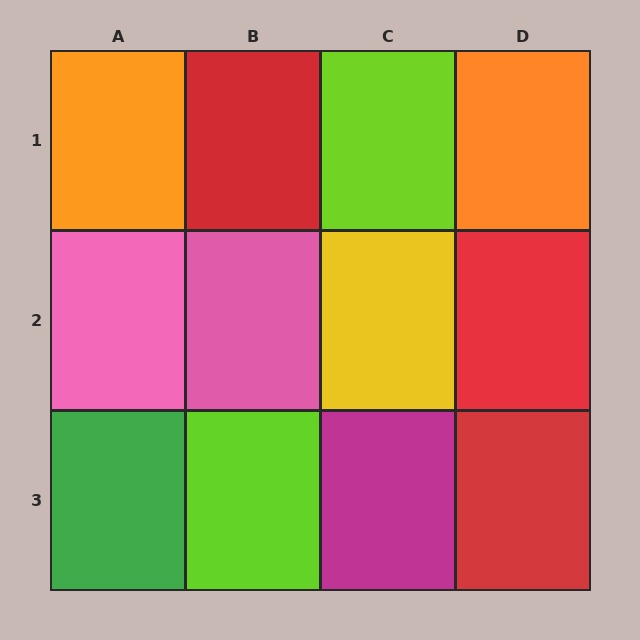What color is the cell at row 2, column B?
Pink.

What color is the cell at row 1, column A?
Orange.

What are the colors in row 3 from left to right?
Green, lime, magenta, red.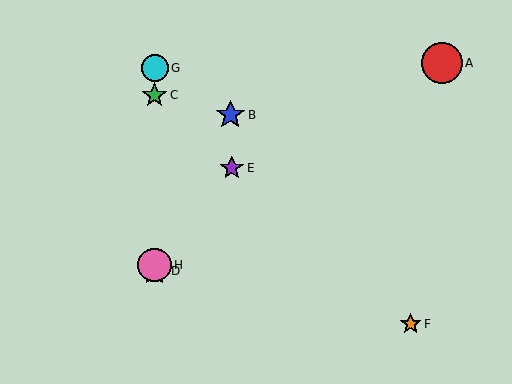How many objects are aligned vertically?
4 objects (C, D, G, H) are aligned vertically.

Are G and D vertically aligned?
Yes, both are at x≈155.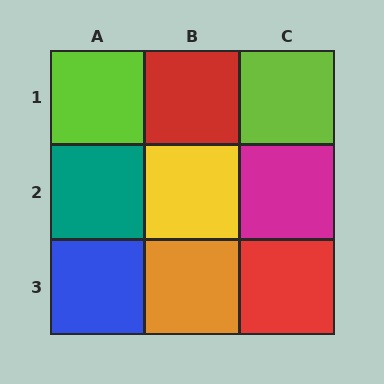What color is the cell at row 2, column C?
Magenta.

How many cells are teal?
1 cell is teal.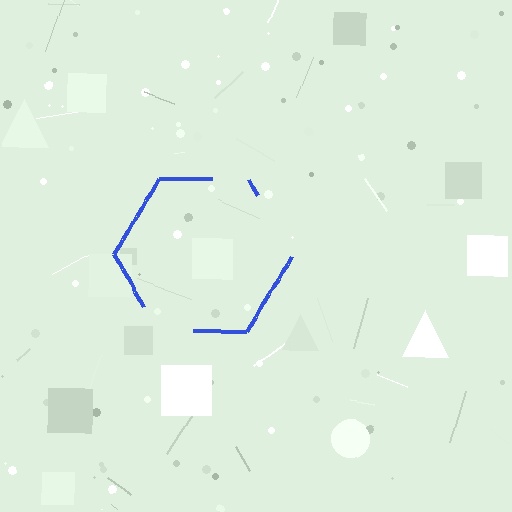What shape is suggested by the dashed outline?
The dashed outline suggests a hexagon.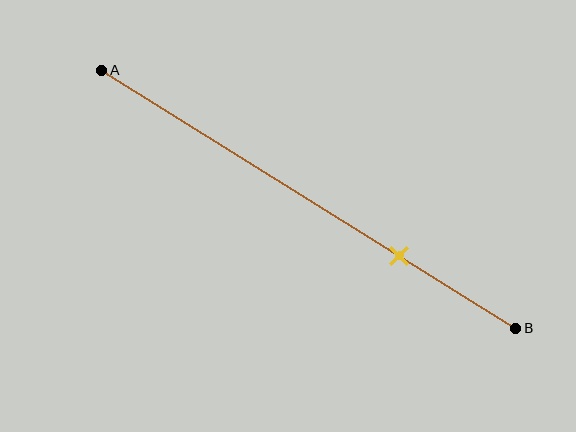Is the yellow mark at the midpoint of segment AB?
No, the mark is at about 70% from A, not at the 50% midpoint.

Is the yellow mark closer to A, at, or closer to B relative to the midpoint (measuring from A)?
The yellow mark is closer to point B than the midpoint of segment AB.